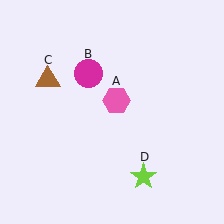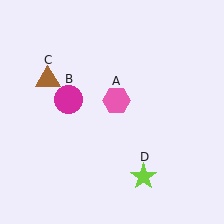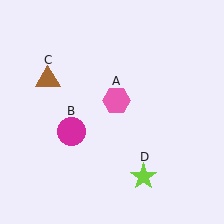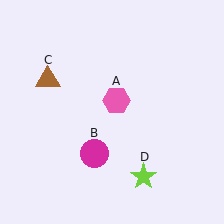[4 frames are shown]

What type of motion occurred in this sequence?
The magenta circle (object B) rotated counterclockwise around the center of the scene.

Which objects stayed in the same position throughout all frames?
Pink hexagon (object A) and brown triangle (object C) and lime star (object D) remained stationary.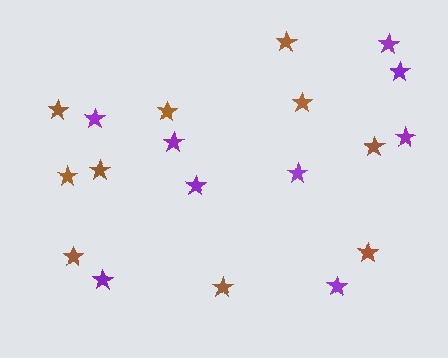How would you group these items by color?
There are 2 groups: one group of purple stars (9) and one group of brown stars (10).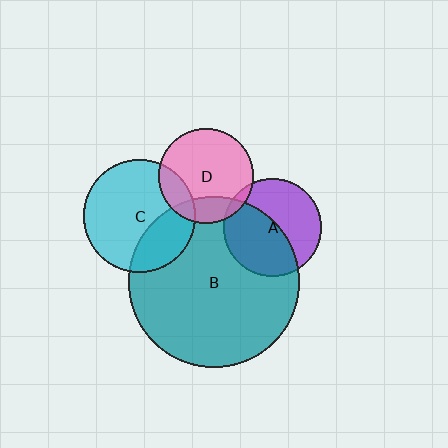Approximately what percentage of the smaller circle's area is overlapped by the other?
Approximately 20%.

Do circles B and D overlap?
Yes.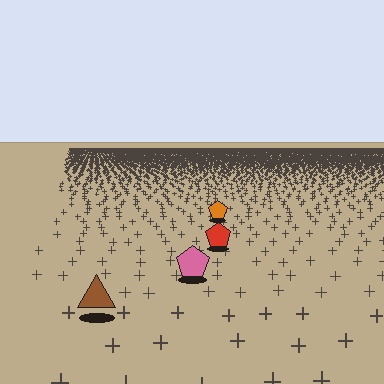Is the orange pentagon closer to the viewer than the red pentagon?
No. The red pentagon is closer — you can tell from the texture gradient: the ground texture is coarser near it.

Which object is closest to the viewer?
The brown triangle is closest. The texture marks near it are larger and more spread out.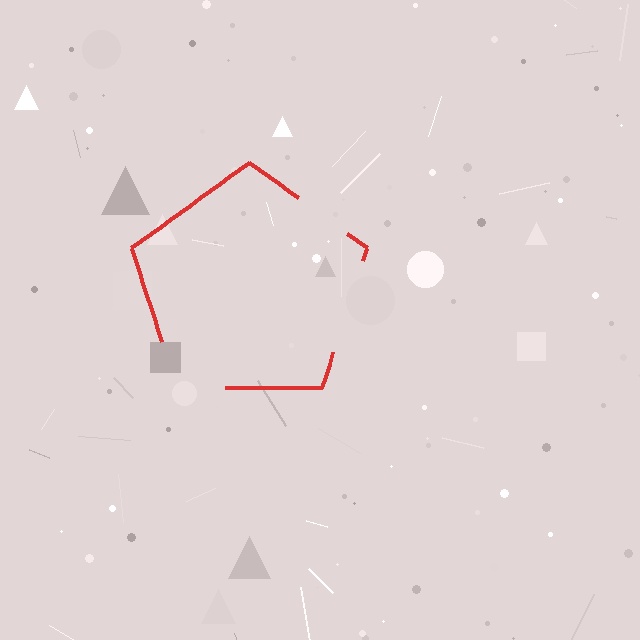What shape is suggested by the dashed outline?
The dashed outline suggests a pentagon.